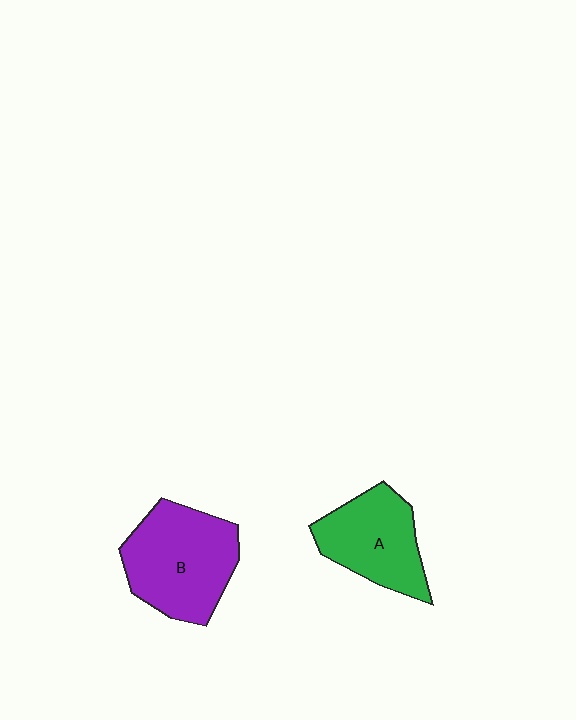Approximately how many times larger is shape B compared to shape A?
Approximately 1.3 times.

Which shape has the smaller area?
Shape A (green).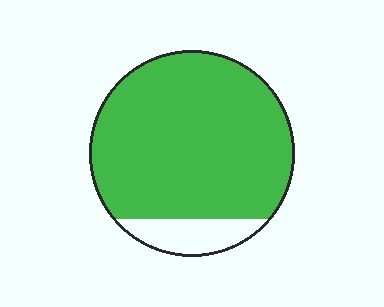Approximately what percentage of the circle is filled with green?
Approximately 85%.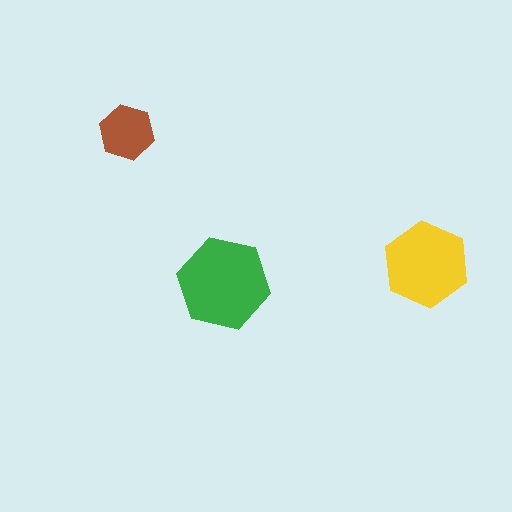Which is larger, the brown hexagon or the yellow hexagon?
The yellow one.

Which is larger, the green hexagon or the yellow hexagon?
The green one.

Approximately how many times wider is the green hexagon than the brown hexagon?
About 1.5 times wider.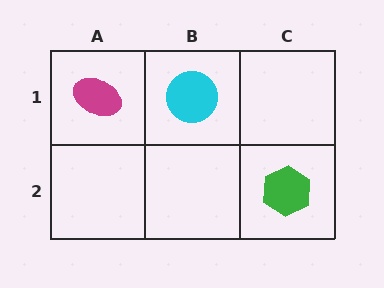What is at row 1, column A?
A magenta ellipse.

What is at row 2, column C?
A green hexagon.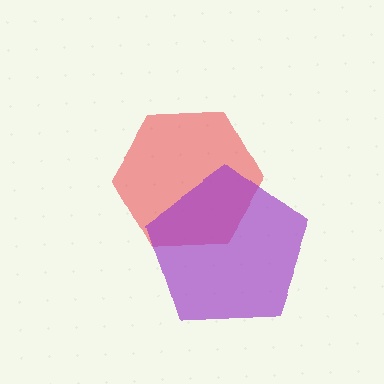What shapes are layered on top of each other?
The layered shapes are: a red hexagon, a purple pentagon.